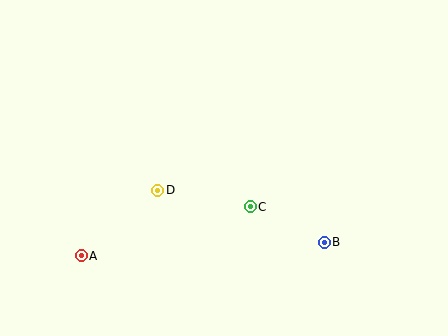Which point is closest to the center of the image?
Point C at (250, 207) is closest to the center.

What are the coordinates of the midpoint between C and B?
The midpoint between C and B is at (287, 224).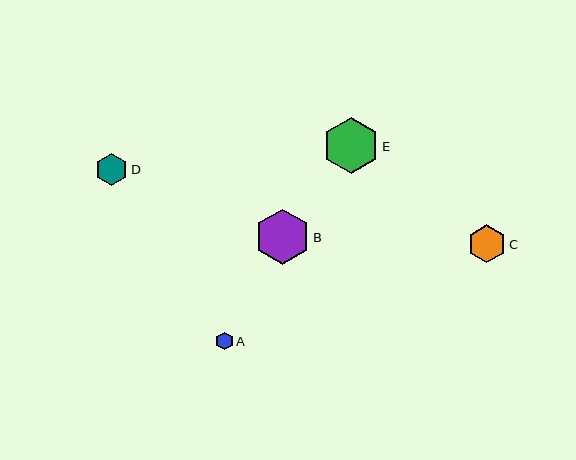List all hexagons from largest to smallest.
From largest to smallest: E, B, C, D, A.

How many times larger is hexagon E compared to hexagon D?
Hexagon E is approximately 1.7 times the size of hexagon D.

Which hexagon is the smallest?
Hexagon A is the smallest with a size of approximately 17 pixels.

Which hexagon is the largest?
Hexagon E is the largest with a size of approximately 56 pixels.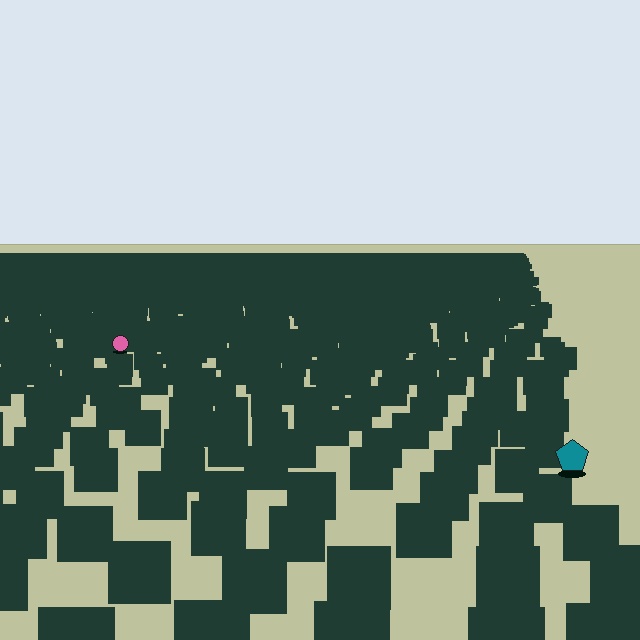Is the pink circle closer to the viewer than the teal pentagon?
No. The teal pentagon is closer — you can tell from the texture gradient: the ground texture is coarser near it.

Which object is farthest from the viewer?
The pink circle is farthest from the viewer. It appears smaller and the ground texture around it is denser.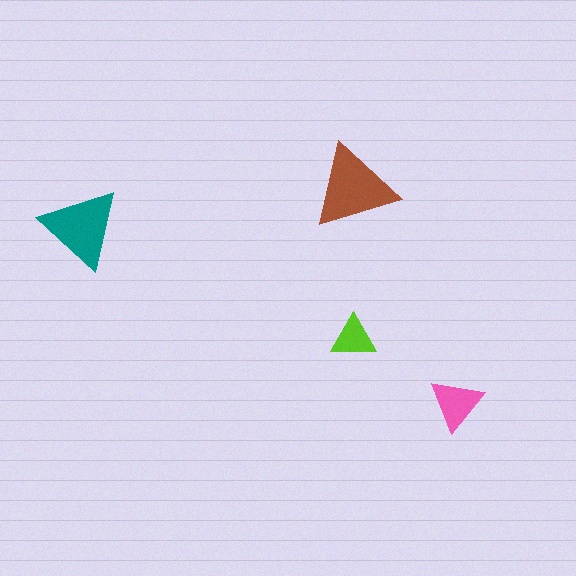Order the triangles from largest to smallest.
the brown one, the teal one, the pink one, the lime one.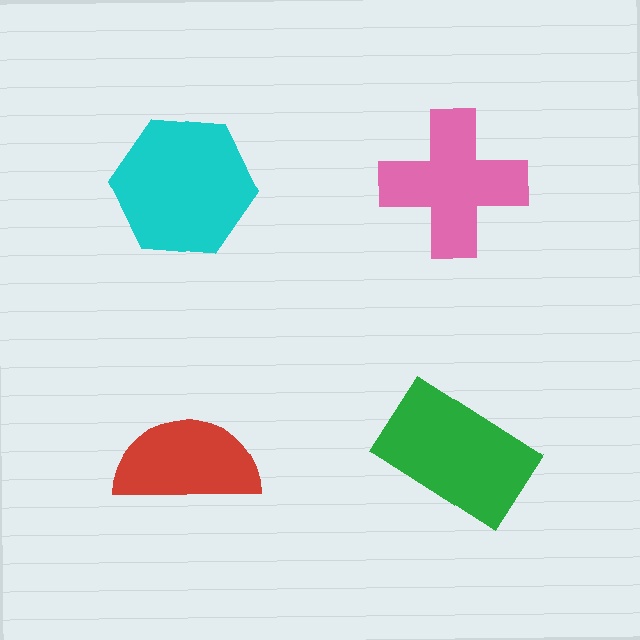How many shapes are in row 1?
2 shapes.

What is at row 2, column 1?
A red semicircle.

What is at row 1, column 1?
A cyan hexagon.